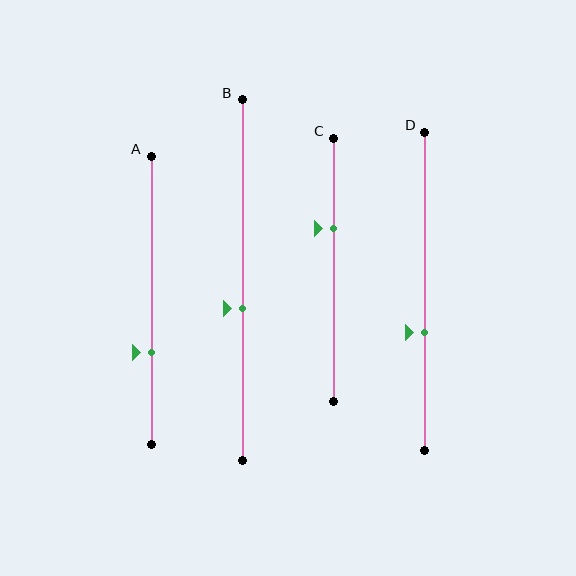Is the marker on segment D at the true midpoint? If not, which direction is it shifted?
No, the marker on segment D is shifted downward by about 13% of the segment length.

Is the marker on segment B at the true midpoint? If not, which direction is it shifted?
No, the marker on segment B is shifted downward by about 8% of the segment length.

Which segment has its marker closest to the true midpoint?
Segment B has its marker closest to the true midpoint.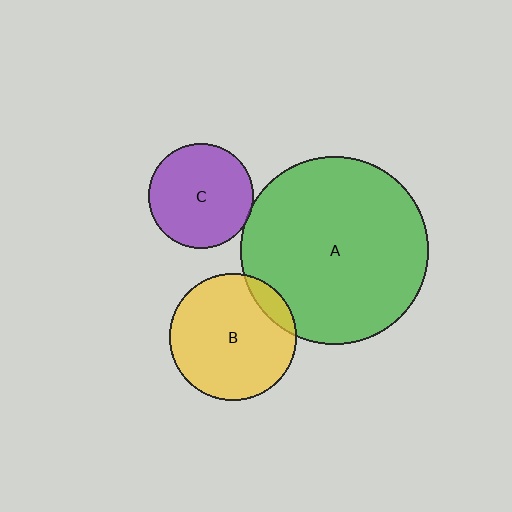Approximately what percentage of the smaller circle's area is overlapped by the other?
Approximately 5%.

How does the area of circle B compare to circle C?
Approximately 1.4 times.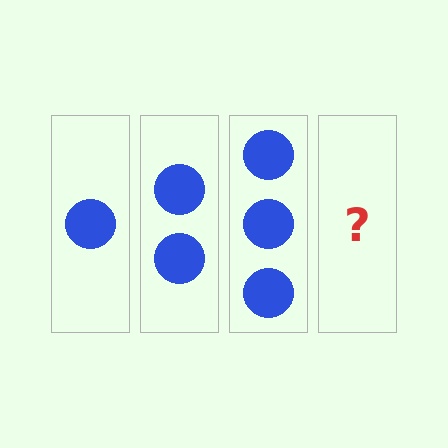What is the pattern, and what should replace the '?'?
The pattern is that each step adds one more circle. The '?' should be 4 circles.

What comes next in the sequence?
The next element should be 4 circles.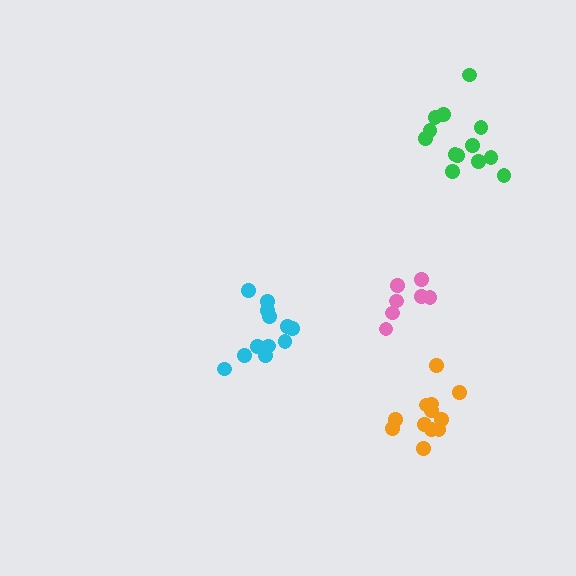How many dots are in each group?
Group 1: 7 dots, Group 2: 13 dots, Group 3: 12 dots, Group 4: 12 dots (44 total).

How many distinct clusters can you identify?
There are 4 distinct clusters.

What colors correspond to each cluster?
The clusters are colored: pink, green, cyan, orange.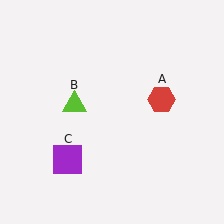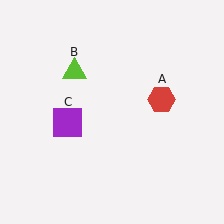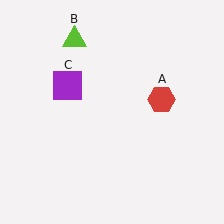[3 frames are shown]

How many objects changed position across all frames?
2 objects changed position: lime triangle (object B), purple square (object C).